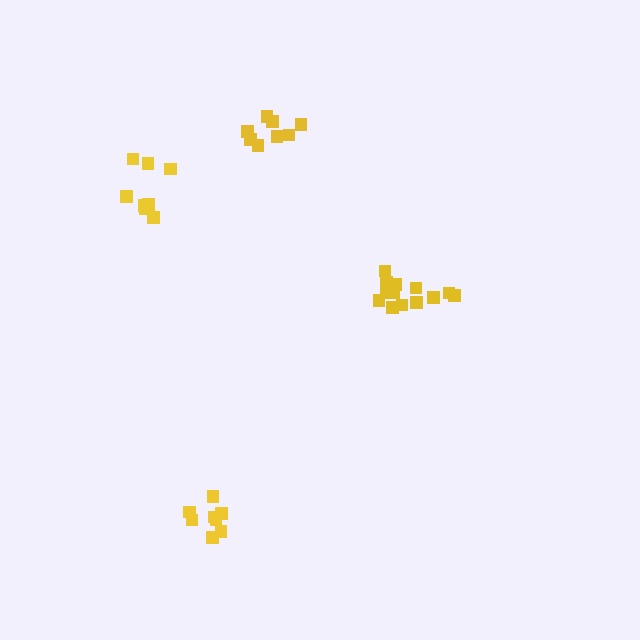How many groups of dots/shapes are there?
There are 4 groups.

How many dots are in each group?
Group 1: 8 dots, Group 2: 8 dots, Group 3: 8 dots, Group 4: 13 dots (37 total).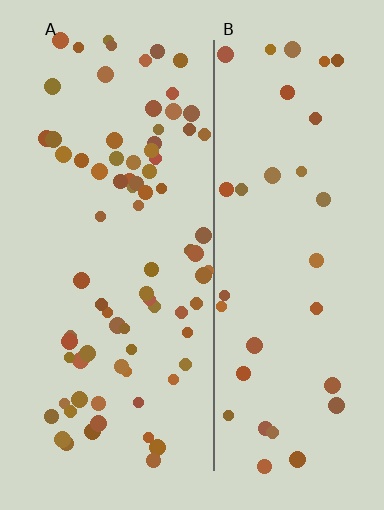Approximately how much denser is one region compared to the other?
Approximately 2.3× — region A over region B.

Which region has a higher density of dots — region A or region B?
A (the left).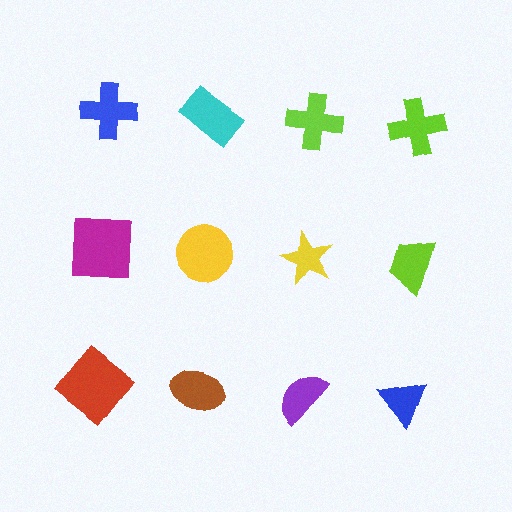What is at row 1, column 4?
A lime cross.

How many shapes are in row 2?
4 shapes.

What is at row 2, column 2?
A yellow circle.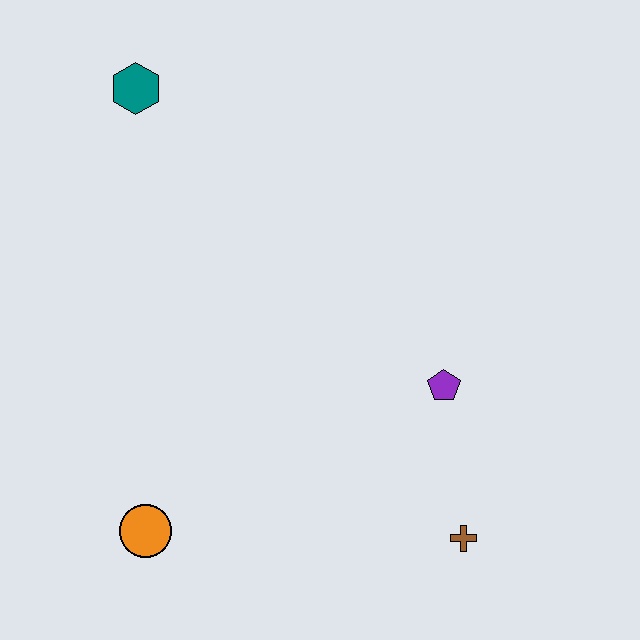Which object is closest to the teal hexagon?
The purple pentagon is closest to the teal hexagon.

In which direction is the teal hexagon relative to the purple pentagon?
The teal hexagon is to the left of the purple pentagon.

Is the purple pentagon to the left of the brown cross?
Yes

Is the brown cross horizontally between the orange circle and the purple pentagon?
No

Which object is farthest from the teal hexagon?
The brown cross is farthest from the teal hexagon.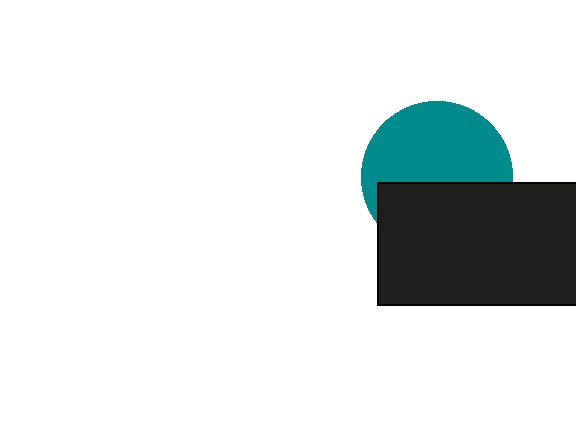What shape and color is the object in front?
The object in front is a black rectangle.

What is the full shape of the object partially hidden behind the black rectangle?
The partially hidden object is a teal circle.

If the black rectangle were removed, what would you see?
You would see the complete teal circle.